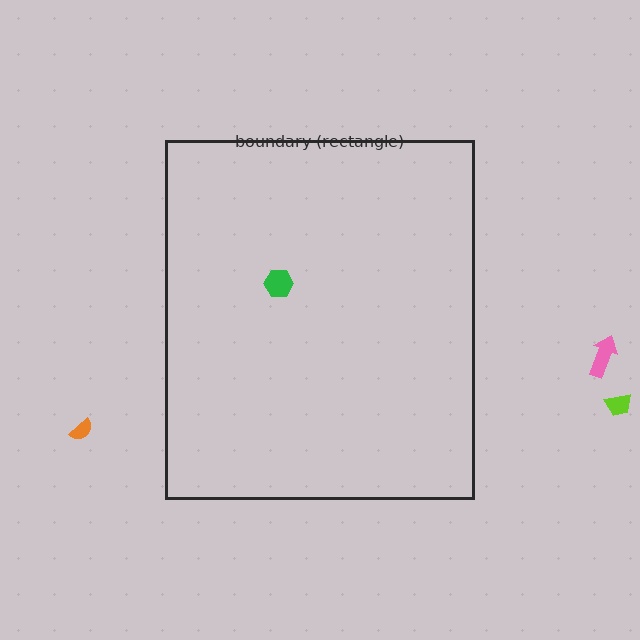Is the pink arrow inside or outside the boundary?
Outside.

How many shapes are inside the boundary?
1 inside, 3 outside.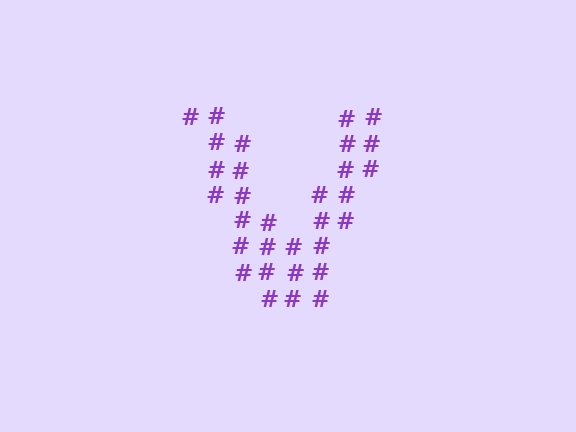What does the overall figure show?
The overall figure shows the letter V.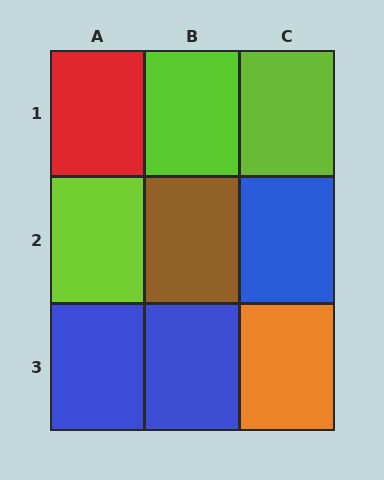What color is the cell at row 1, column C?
Lime.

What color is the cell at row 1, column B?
Lime.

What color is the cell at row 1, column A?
Red.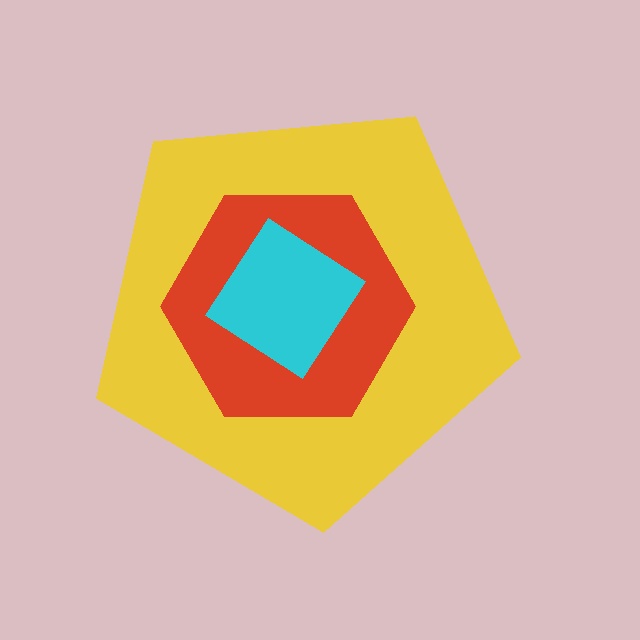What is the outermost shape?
The yellow pentagon.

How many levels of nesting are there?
3.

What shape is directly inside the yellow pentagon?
The red hexagon.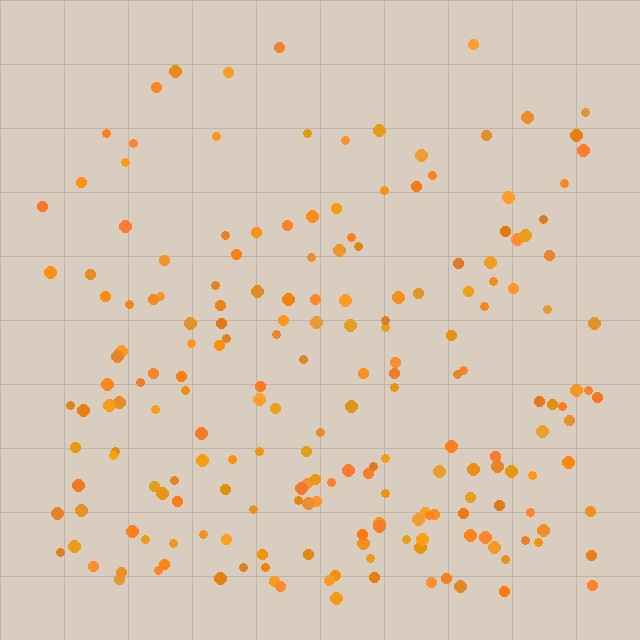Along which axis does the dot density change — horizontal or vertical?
Vertical.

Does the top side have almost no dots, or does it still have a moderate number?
Still a moderate number, just noticeably fewer than the bottom.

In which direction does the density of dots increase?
From top to bottom, with the bottom side densest.